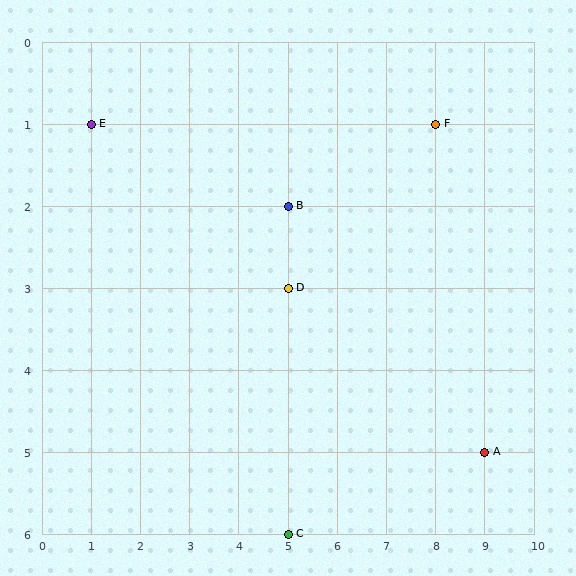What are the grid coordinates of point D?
Point D is at grid coordinates (5, 3).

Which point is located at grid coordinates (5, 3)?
Point D is at (5, 3).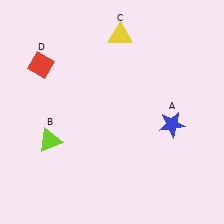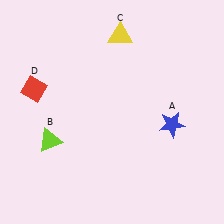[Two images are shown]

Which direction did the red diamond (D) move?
The red diamond (D) moved down.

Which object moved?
The red diamond (D) moved down.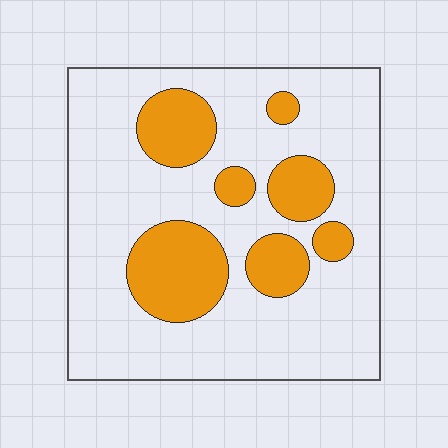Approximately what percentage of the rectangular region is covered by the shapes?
Approximately 25%.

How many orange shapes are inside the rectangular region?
7.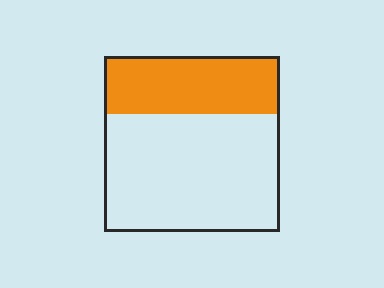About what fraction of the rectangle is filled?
About one third (1/3).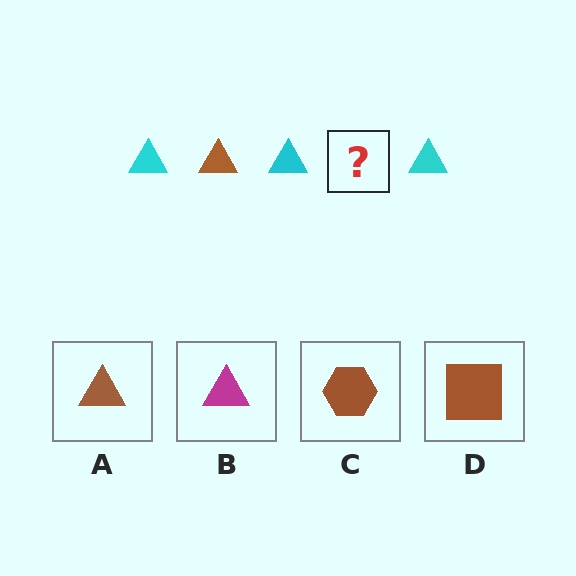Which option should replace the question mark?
Option A.